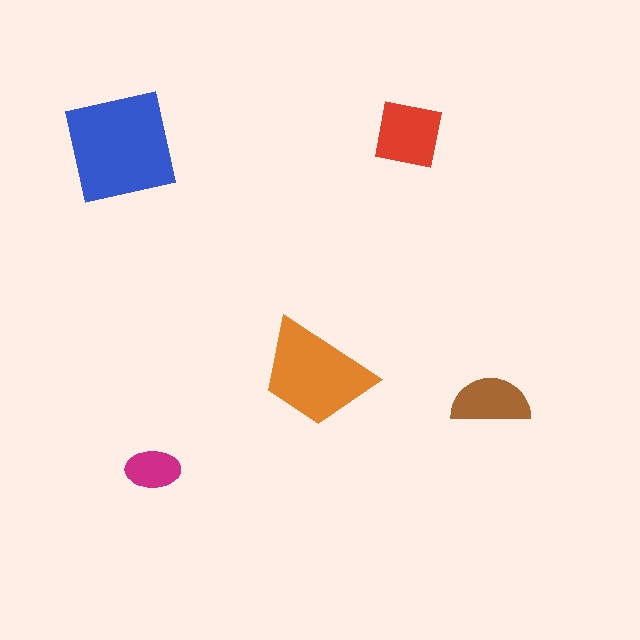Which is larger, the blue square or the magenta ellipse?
The blue square.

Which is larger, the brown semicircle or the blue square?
The blue square.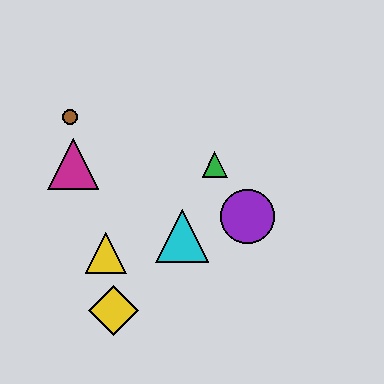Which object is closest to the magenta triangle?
The brown circle is closest to the magenta triangle.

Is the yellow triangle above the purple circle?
No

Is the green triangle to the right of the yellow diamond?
Yes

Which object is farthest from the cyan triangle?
The brown circle is farthest from the cyan triangle.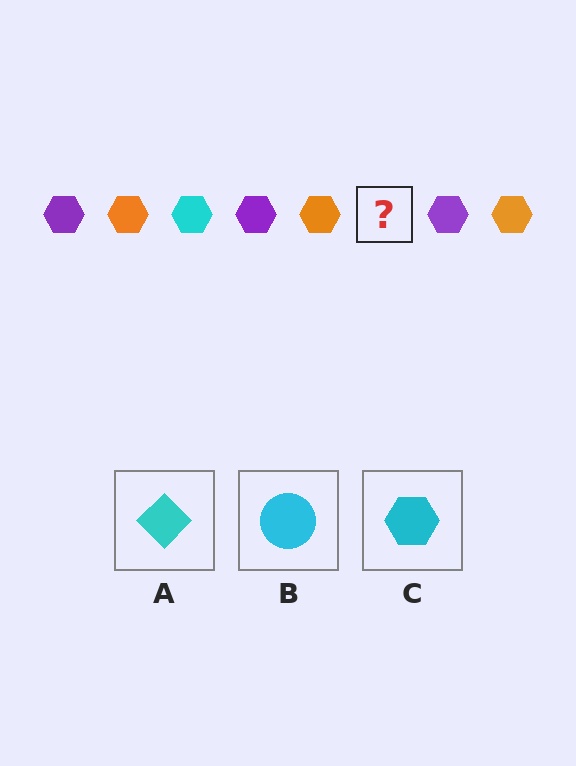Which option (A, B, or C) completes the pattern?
C.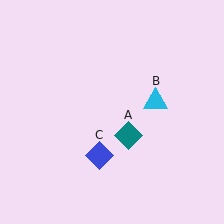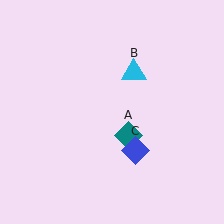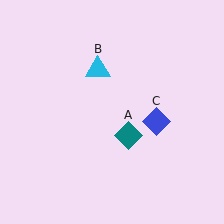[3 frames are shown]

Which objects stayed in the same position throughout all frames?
Teal diamond (object A) remained stationary.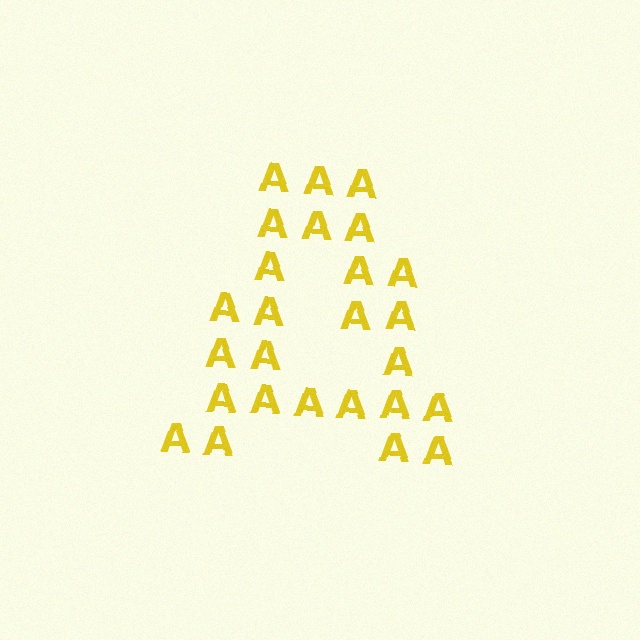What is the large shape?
The large shape is the letter A.